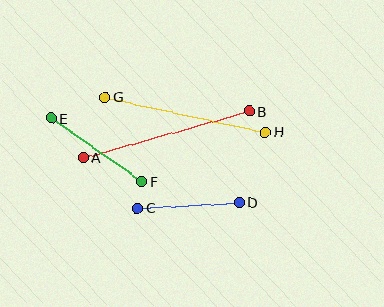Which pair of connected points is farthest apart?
Points A and B are farthest apart.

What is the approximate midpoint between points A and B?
The midpoint is at approximately (166, 134) pixels.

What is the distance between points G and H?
The distance is approximately 164 pixels.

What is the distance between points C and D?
The distance is approximately 102 pixels.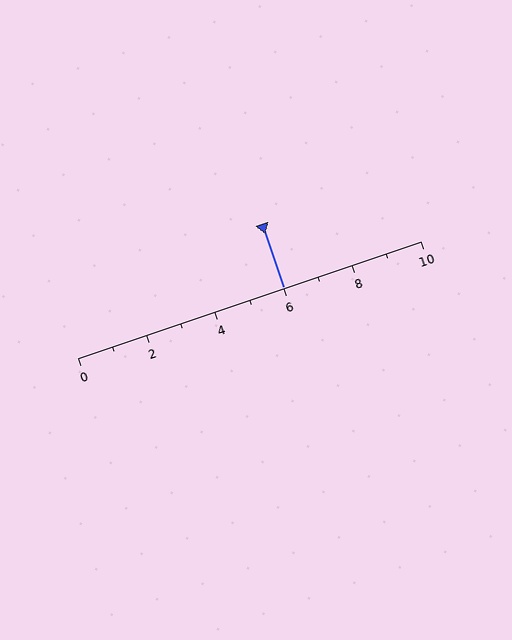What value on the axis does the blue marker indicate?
The marker indicates approximately 6.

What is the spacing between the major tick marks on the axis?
The major ticks are spaced 2 apart.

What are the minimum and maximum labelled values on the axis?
The axis runs from 0 to 10.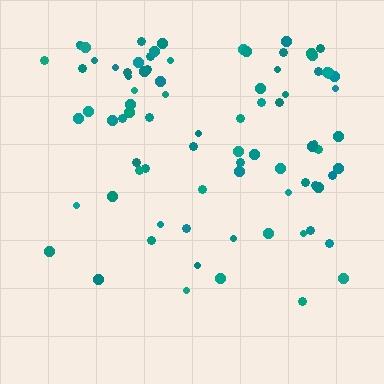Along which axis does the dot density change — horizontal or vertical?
Vertical.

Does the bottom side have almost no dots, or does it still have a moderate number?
Still a moderate number, just noticeably fewer than the top.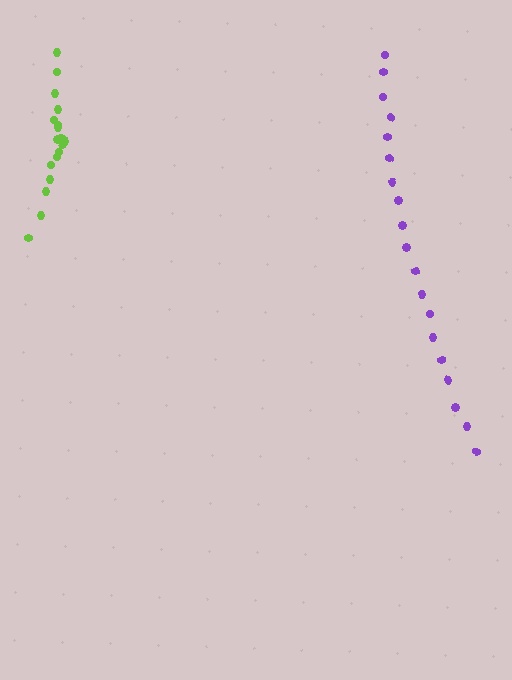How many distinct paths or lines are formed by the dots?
There are 2 distinct paths.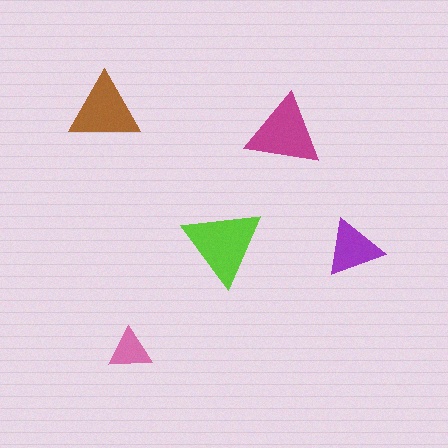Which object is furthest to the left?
The brown triangle is leftmost.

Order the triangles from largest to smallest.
the lime one, the magenta one, the brown one, the purple one, the pink one.